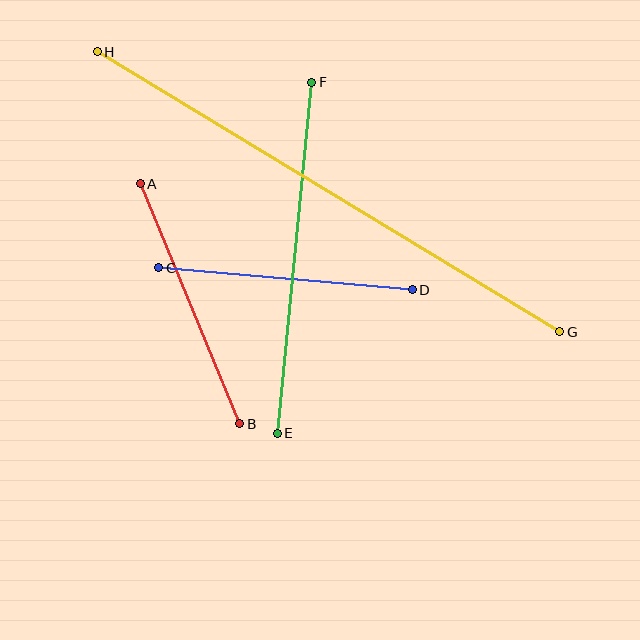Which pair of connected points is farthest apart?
Points G and H are farthest apart.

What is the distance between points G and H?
The distance is approximately 541 pixels.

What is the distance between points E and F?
The distance is approximately 353 pixels.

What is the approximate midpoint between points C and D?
The midpoint is at approximately (286, 279) pixels.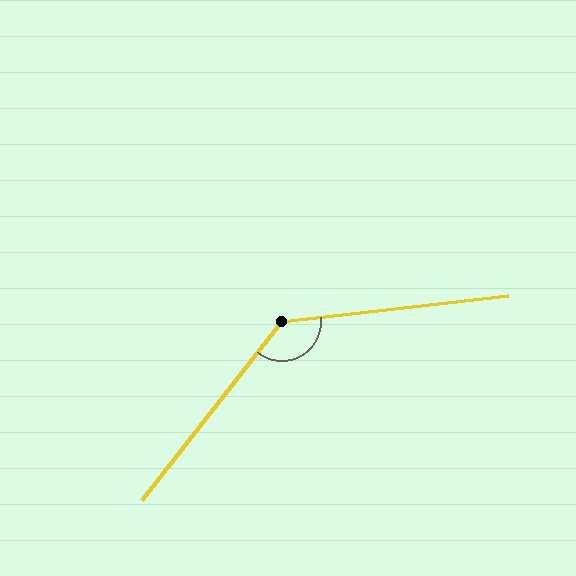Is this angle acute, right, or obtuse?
It is obtuse.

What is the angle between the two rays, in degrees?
Approximately 135 degrees.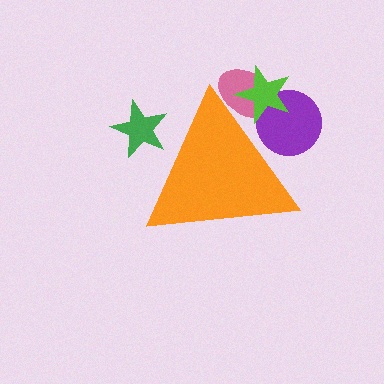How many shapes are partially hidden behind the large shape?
4 shapes are partially hidden.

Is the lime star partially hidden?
Yes, the lime star is partially hidden behind the orange triangle.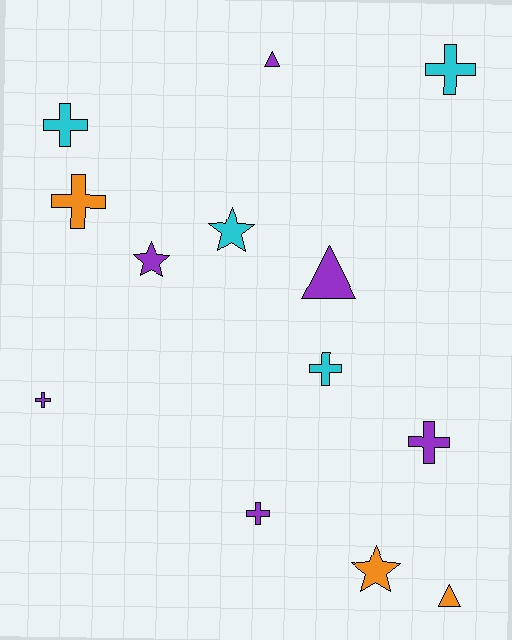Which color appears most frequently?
Purple, with 6 objects.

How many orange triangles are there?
There is 1 orange triangle.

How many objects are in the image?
There are 13 objects.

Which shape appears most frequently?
Cross, with 7 objects.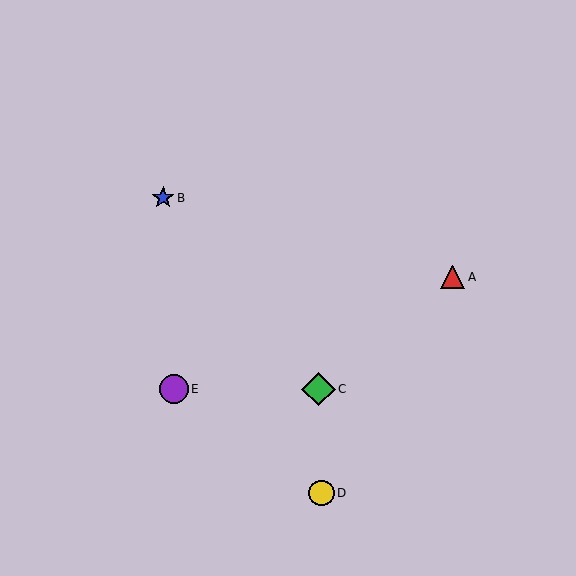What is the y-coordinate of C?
Object C is at y≈389.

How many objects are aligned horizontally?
2 objects (C, E) are aligned horizontally.